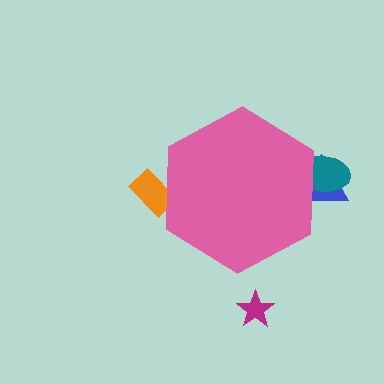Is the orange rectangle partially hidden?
Yes, the orange rectangle is partially hidden behind the pink hexagon.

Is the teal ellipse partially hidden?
Yes, the teal ellipse is partially hidden behind the pink hexagon.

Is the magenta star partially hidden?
No, the magenta star is fully visible.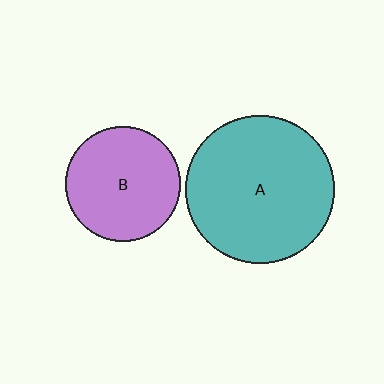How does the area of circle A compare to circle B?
Approximately 1.7 times.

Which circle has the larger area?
Circle A (teal).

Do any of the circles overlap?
No, none of the circles overlap.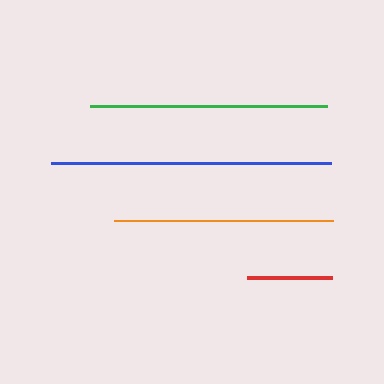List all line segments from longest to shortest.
From longest to shortest: blue, green, orange, red.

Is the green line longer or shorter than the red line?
The green line is longer than the red line.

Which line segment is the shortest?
The red line is the shortest at approximately 85 pixels.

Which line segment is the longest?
The blue line is the longest at approximately 280 pixels.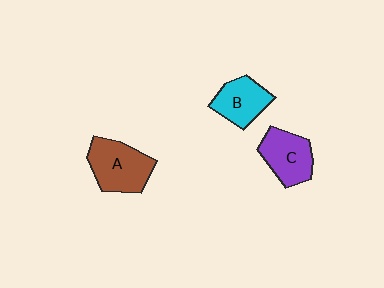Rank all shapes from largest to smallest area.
From largest to smallest: A (brown), C (purple), B (cyan).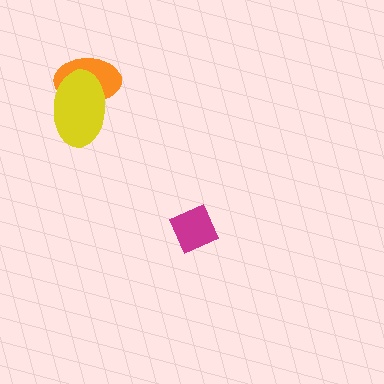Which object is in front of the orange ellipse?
The yellow ellipse is in front of the orange ellipse.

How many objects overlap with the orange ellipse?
1 object overlaps with the orange ellipse.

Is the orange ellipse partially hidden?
Yes, it is partially covered by another shape.